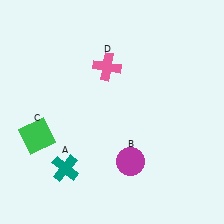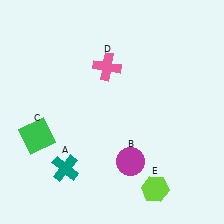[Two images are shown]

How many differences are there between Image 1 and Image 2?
There is 1 difference between the two images.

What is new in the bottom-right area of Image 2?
A lime hexagon (E) was added in the bottom-right area of Image 2.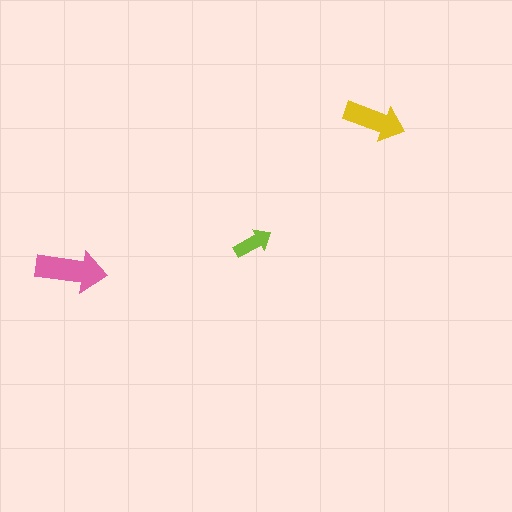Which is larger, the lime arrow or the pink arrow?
The pink one.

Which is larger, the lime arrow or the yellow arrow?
The yellow one.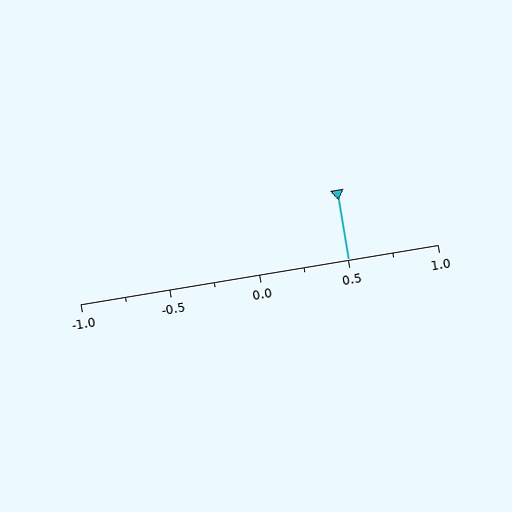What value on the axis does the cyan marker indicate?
The marker indicates approximately 0.5.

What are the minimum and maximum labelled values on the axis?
The axis runs from -1.0 to 1.0.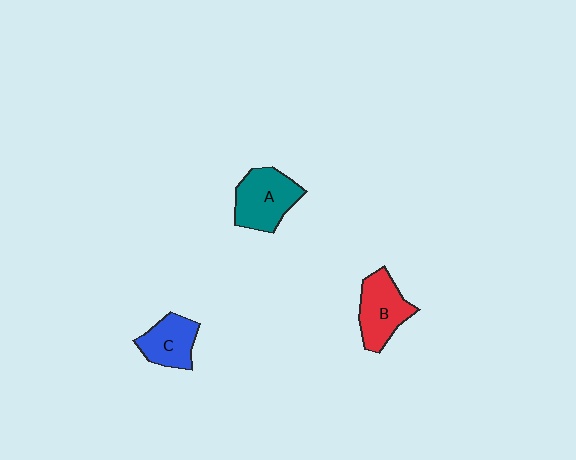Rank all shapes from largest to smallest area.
From largest to smallest: A (teal), B (red), C (blue).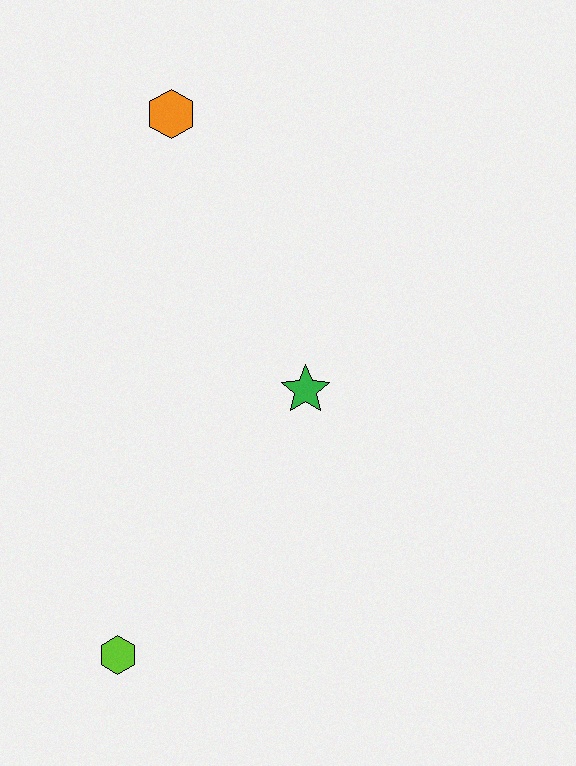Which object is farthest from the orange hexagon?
The lime hexagon is farthest from the orange hexagon.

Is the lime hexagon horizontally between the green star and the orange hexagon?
No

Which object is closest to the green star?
The orange hexagon is closest to the green star.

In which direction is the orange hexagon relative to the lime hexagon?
The orange hexagon is above the lime hexagon.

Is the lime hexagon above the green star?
No